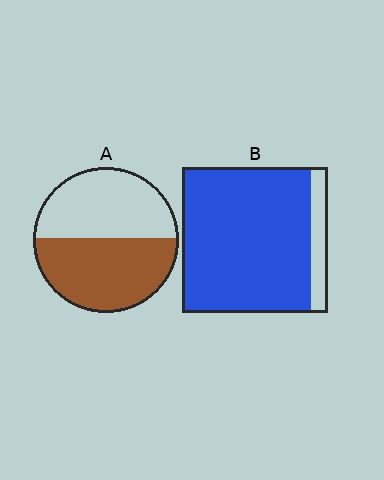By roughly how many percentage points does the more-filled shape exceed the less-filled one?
By roughly 35 percentage points (B over A).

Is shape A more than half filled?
Roughly half.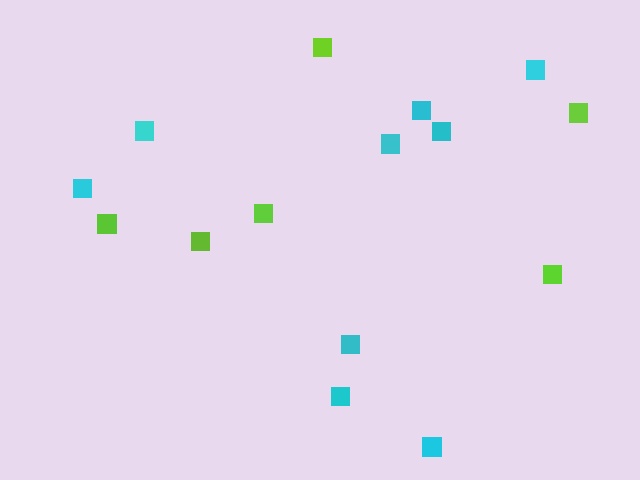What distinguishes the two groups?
There are 2 groups: one group of lime squares (6) and one group of cyan squares (9).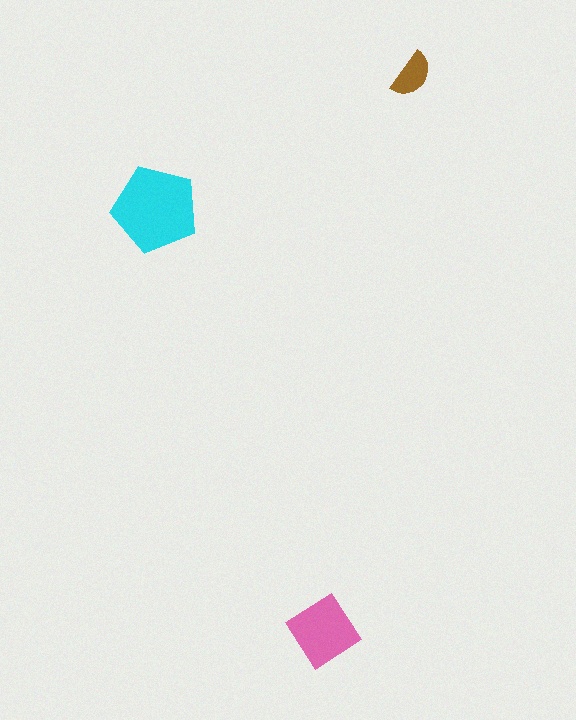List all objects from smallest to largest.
The brown semicircle, the pink diamond, the cyan pentagon.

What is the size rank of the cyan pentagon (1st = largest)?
1st.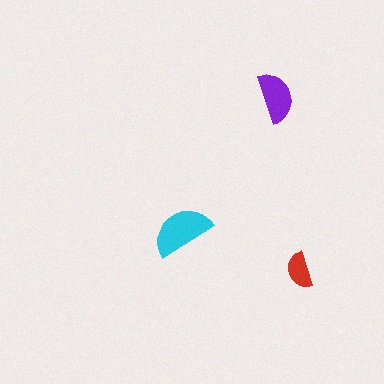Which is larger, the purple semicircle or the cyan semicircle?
The cyan one.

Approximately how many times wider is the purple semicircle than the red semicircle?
About 1.5 times wider.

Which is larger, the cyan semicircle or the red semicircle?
The cyan one.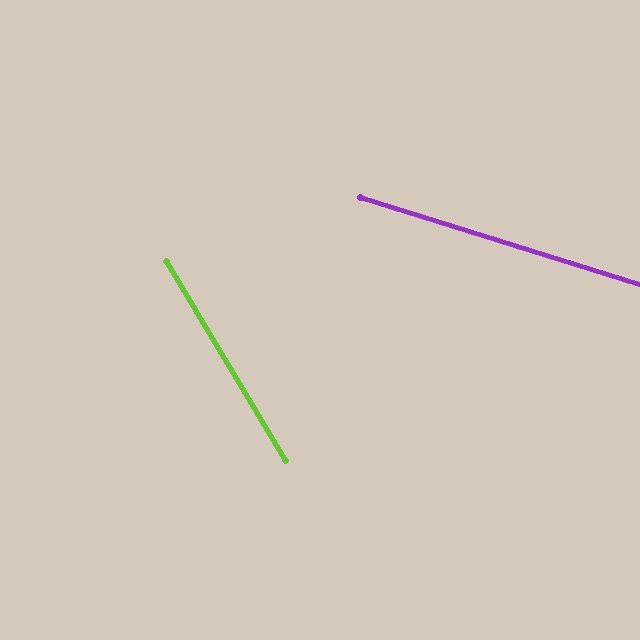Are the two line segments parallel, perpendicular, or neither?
Neither parallel nor perpendicular — they differ by about 42°.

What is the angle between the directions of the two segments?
Approximately 42 degrees.